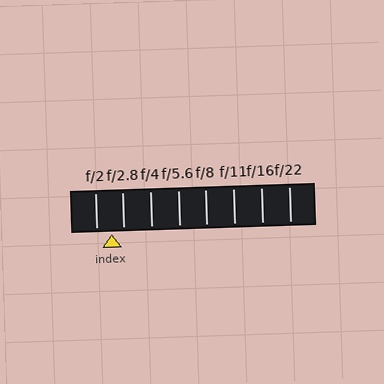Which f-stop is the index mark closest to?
The index mark is closest to f/2.8.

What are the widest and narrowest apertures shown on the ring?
The widest aperture shown is f/2 and the narrowest is f/22.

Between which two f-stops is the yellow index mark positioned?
The index mark is between f/2 and f/2.8.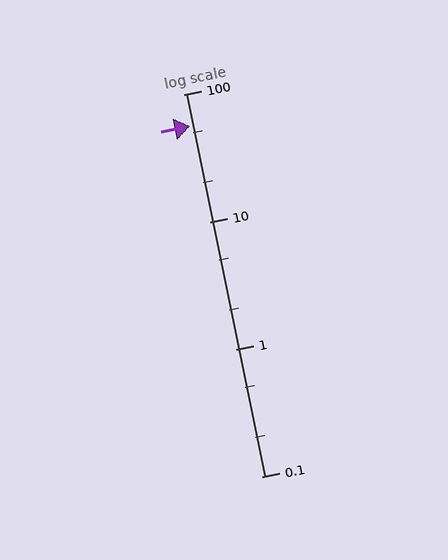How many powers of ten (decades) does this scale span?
The scale spans 3 decades, from 0.1 to 100.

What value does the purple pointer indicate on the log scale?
The pointer indicates approximately 56.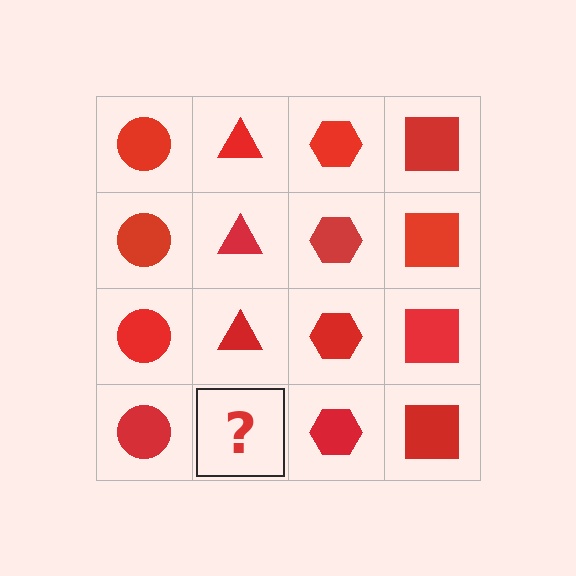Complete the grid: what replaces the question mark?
The question mark should be replaced with a red triangle.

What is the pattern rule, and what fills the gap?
The rule is that each column has a consistent shape. The gap should be filled with a red triangle.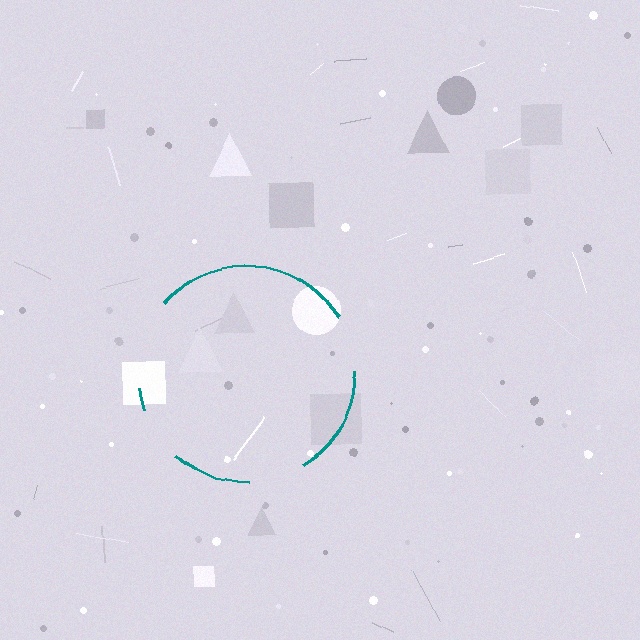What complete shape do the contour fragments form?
The contour fragments form a circle.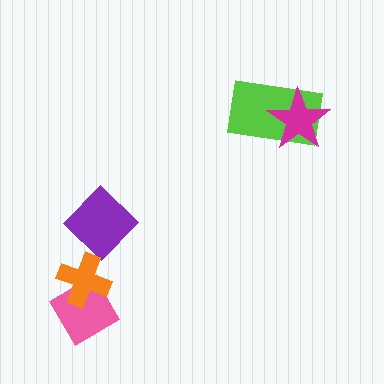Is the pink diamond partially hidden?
Yes, it is partially covered by another shape.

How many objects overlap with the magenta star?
1 object overlaps with the magenta star.